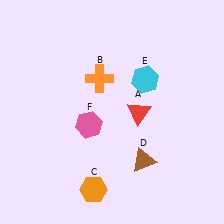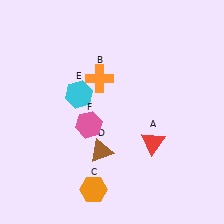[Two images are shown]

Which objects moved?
The objects that moved are: the red triangle (A), the brown triangle (D), the cyan hexagon (E).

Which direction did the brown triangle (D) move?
The brown triangle (D) moved left.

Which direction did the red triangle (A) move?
The red triangle (A) moved down.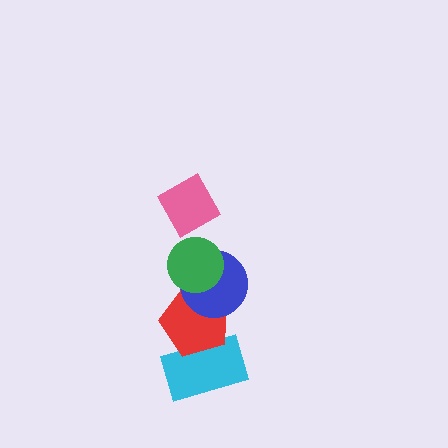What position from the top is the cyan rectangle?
The cyan rectangle is 5th from the top.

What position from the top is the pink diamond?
The pink diamond is 1st from the top.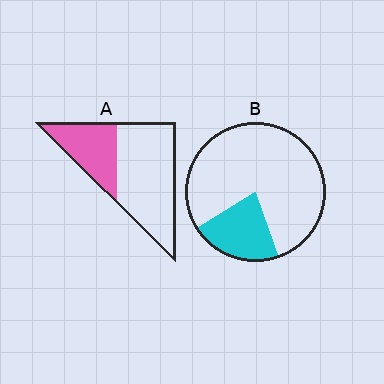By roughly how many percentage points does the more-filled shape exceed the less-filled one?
By roughly 10 percentage points (A over B).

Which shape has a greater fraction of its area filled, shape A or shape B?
Shape A.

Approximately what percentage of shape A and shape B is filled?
A is approximately 35% and B is approximately 20%.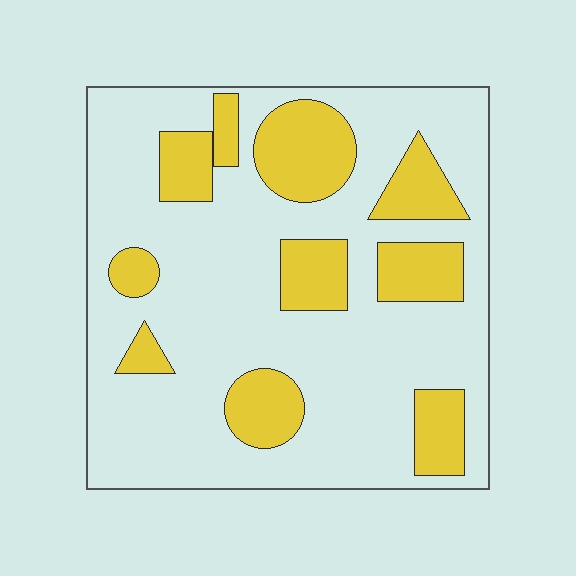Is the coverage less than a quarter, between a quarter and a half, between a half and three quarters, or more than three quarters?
Between a quarter and a half.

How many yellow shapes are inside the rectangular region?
10.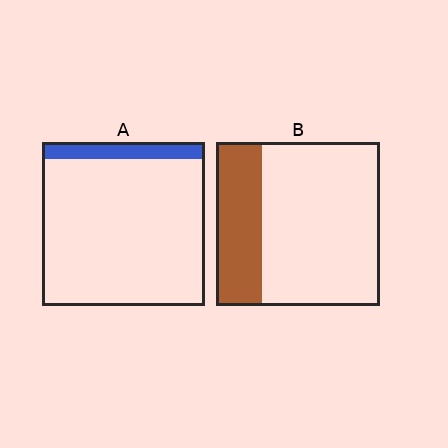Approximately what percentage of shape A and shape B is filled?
A is approximately 10% and B is approximately 30%.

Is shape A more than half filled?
No.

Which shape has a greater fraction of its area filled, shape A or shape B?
Shape B.